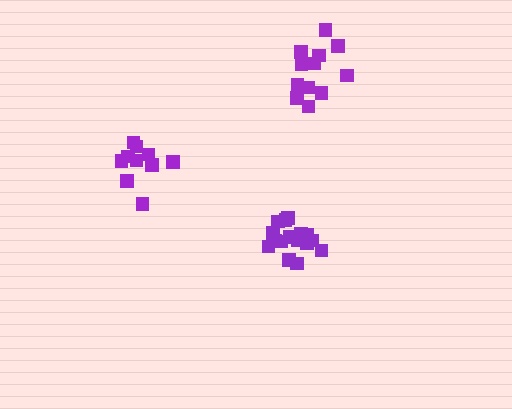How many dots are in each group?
Group 1: 16 dots, Group 2: 13 dots, Group 3: 10 dots (39 total).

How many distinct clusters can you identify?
There are 3 distinct clusters.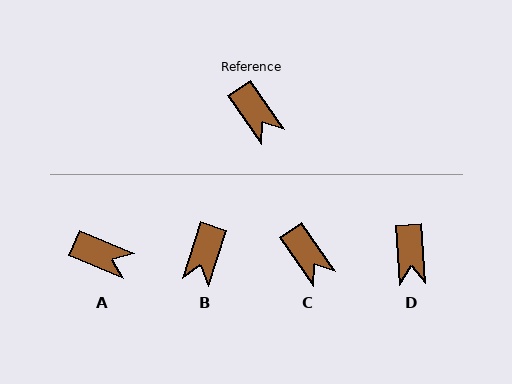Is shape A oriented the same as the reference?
No, it is off by about 33 degrees.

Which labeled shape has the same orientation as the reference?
C.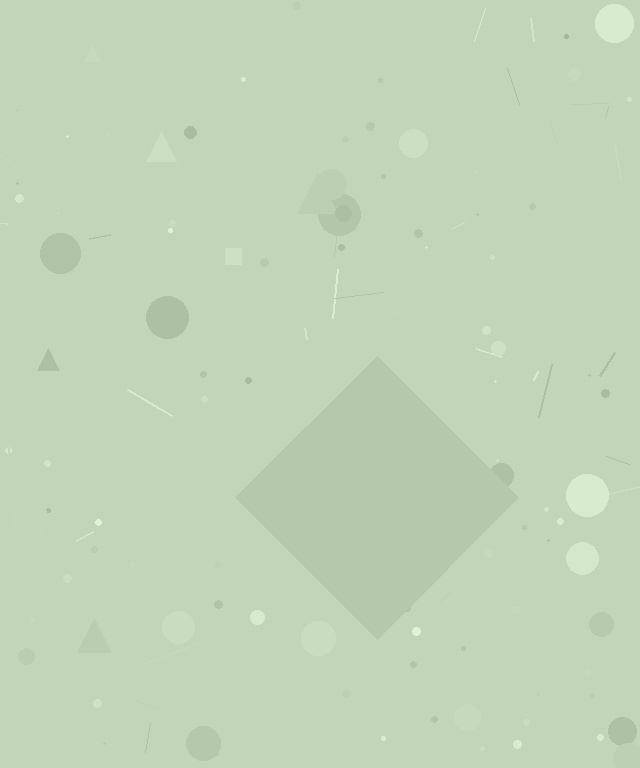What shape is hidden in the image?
A diamond is hidden in the image.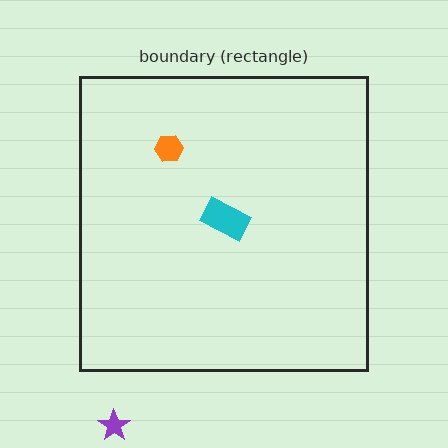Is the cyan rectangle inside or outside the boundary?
Inside.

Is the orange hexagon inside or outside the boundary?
Inside.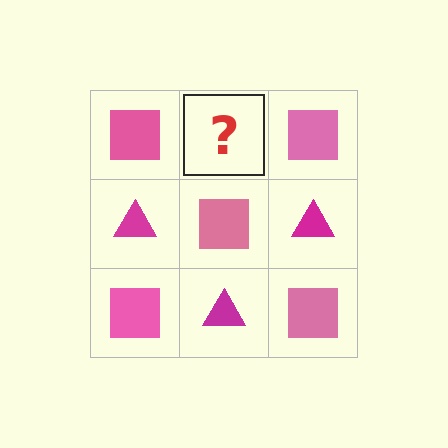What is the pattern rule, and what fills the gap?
The rule is that it alternates pink square and magenta triangle in a checkerboard pattern. The gap should be filled with a magenta triangle.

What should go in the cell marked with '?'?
The missing cell should contain a magenta triangle.